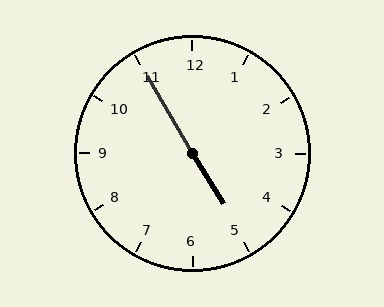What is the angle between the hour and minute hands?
Approximately 178 degrees.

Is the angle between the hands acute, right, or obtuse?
It is obtuse.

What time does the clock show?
4:55.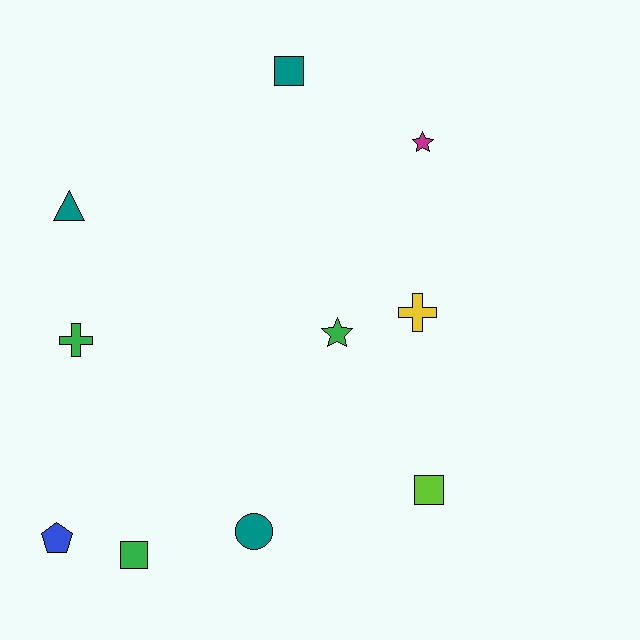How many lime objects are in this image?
There is 1 lime object.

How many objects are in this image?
There are 10 objects.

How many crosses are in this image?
There are 2 crosses.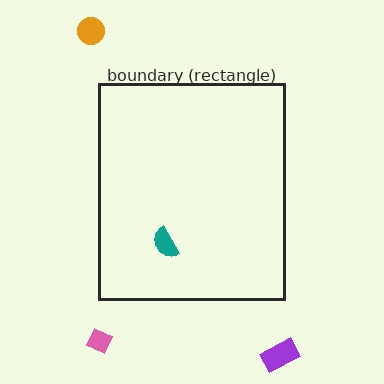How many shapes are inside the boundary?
1 inside, 3 outside.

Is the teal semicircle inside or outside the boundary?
Inside.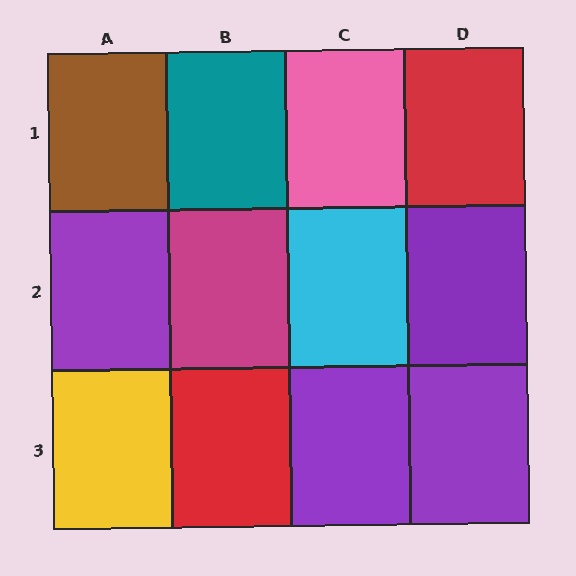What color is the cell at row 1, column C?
Pink.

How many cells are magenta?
1 cell is magenta.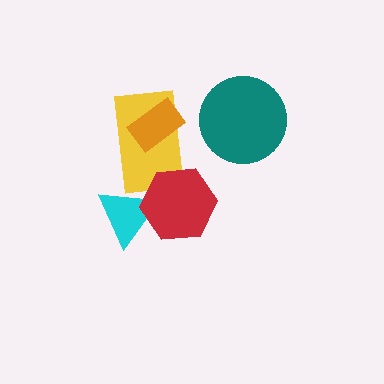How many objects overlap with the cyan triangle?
1 object overlaps with the cyan triangle.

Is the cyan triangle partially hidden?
Yes, it is partially covered by another shape.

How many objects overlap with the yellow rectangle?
2 objects overlap with the yellow rectangle.